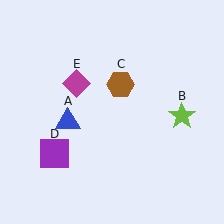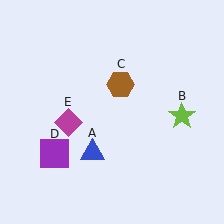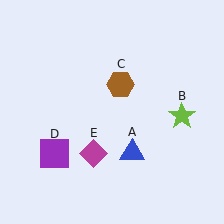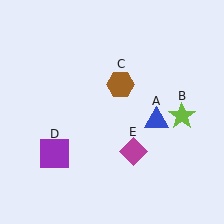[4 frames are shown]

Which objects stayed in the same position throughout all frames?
Lime star (object B) and brown hexagon (object C) and purple square (object D) remained stationary.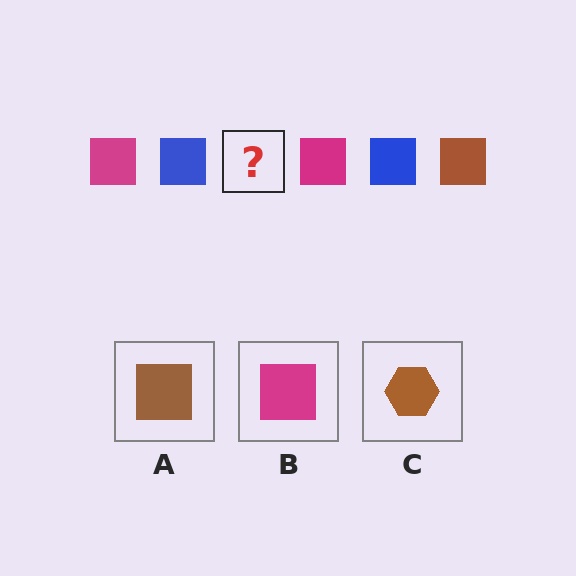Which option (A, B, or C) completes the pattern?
A.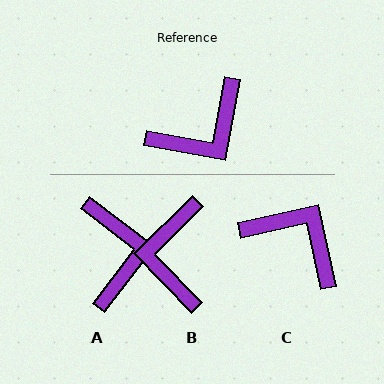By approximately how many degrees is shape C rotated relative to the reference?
Approximately 113 degrees counter-clockwise.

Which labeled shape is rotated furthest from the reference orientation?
B, about 125 degrees away.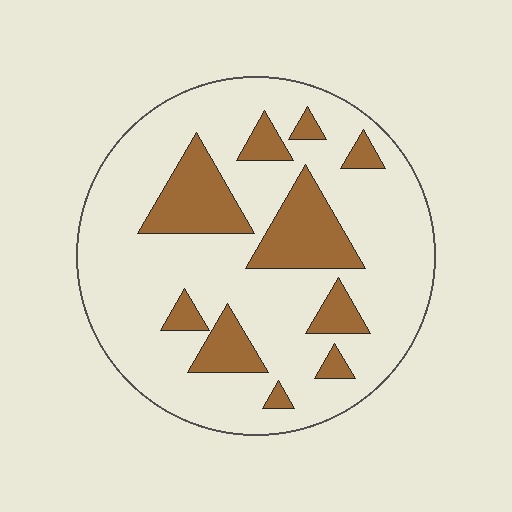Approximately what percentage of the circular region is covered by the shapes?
Approximately 20%.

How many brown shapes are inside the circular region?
10.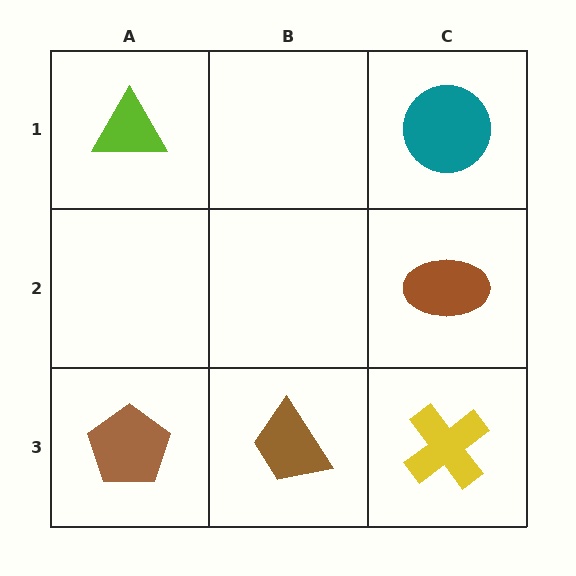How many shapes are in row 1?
2 shapes.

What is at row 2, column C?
A brown ellipse.